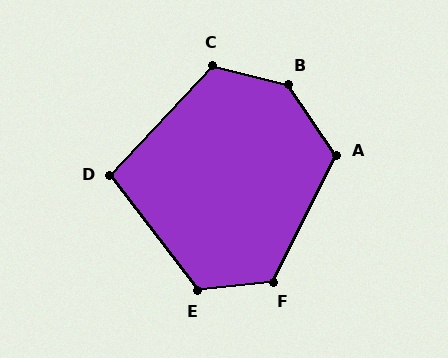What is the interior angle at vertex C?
Approximately 119 degrees (obtuse).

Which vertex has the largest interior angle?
B, at approximately 138 degrees.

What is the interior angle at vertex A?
Approximately 120 degrees (obtuse).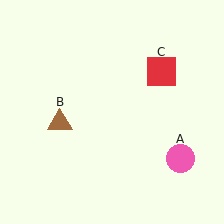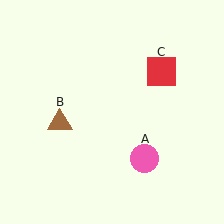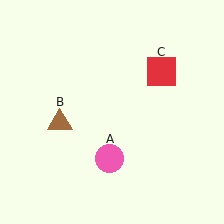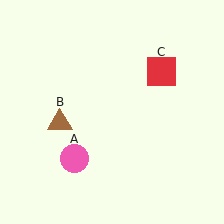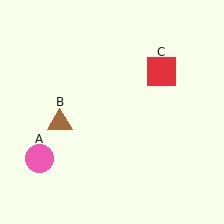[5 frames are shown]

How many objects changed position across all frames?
1 object changed position: pink circle (object A).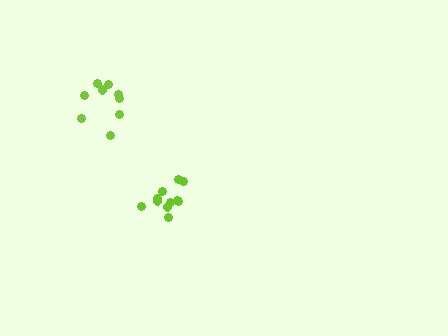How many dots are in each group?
Group 1: 9 dots, Group 2: 11 dots (20 total).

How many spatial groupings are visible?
There are 2 spatial groupings.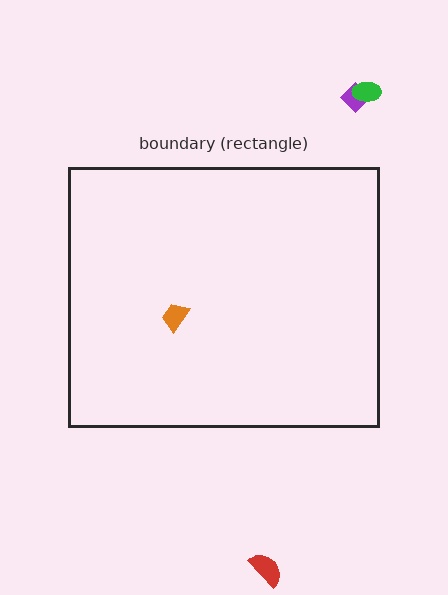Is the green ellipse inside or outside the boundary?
Outside.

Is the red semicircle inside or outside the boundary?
Outside.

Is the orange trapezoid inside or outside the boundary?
Inside.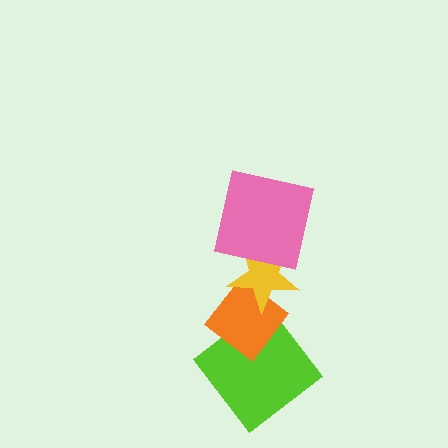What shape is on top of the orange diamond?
The yellow star is on top of the orange diamond.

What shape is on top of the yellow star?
The pink square is on top of the yellow star.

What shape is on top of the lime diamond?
The orange diamond is on top of the lime diamond.